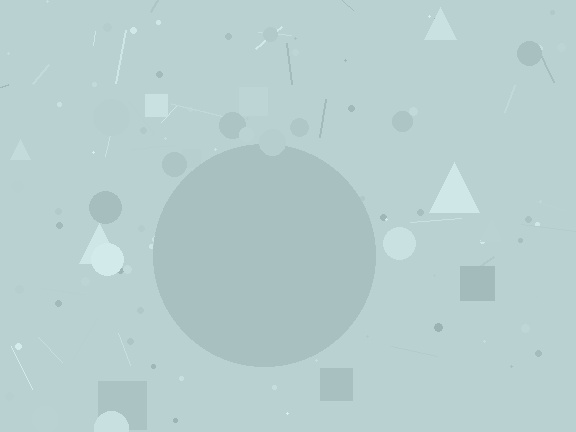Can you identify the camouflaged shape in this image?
The camouflaged shape is a circle.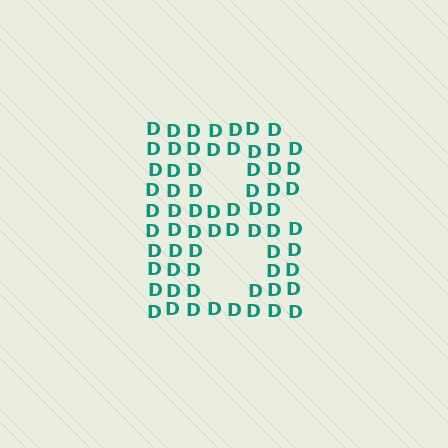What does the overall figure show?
The overall figure shows the letter B.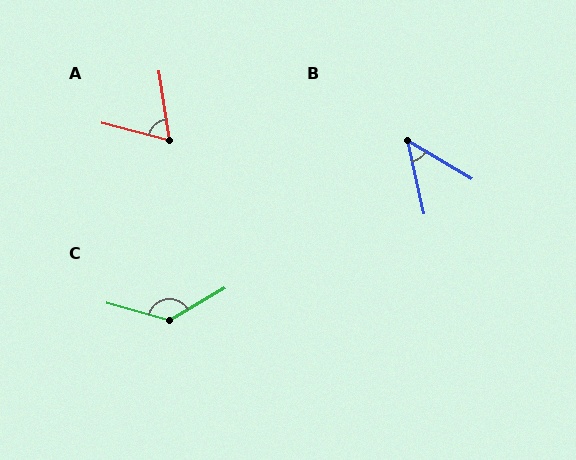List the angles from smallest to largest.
B (46°), A (67°), C (134°).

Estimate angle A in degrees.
Approximately 67 degrees.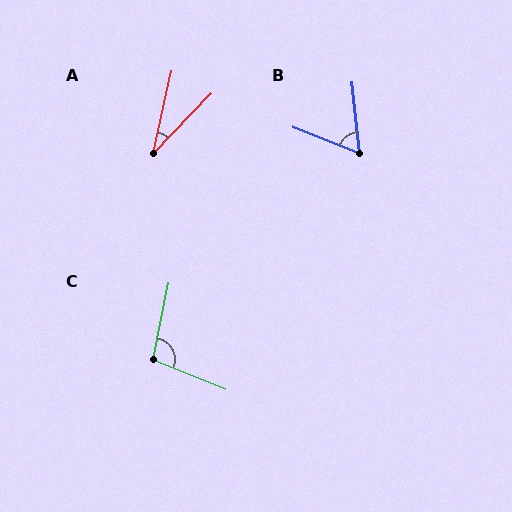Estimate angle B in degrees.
Approximately 62 degrees.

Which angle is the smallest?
A, at approximately 31 degrees.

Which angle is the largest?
C, at approximately 100 degrees.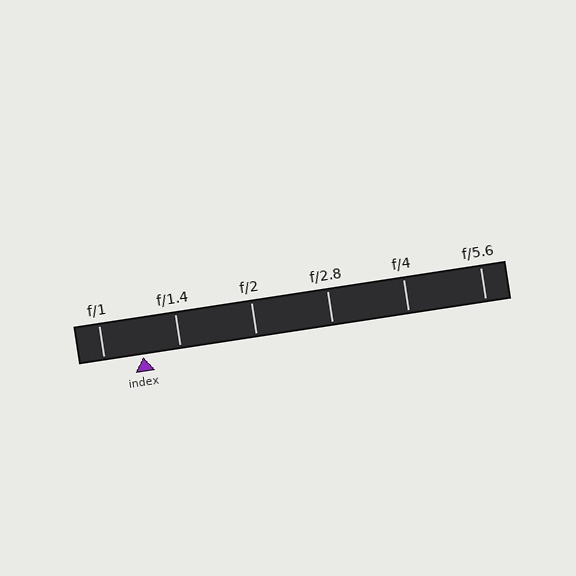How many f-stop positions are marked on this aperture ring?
There are 6 f-stop positions marked.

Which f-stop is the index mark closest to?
The index mark is closest to f/1.4.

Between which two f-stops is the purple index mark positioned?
The index mark is between f/1 and f/1.4.